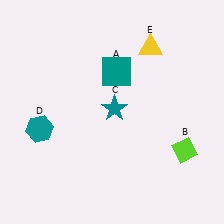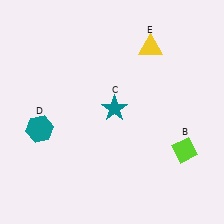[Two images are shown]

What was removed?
The teal square (A) was removed in Image 2.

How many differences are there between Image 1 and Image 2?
There is 1 difference between the two images.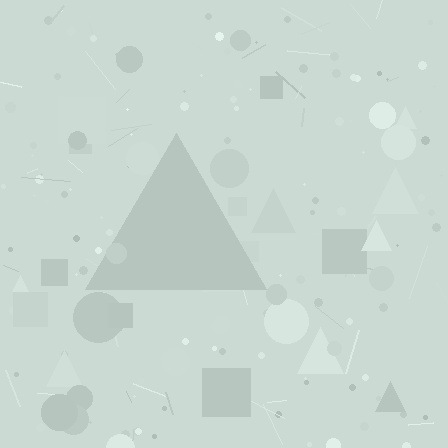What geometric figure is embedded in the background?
A triangle is embedded in the background.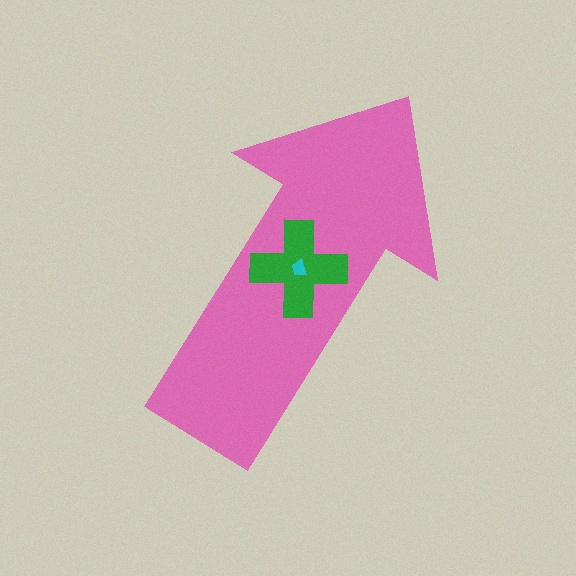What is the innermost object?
The cyan trapezoid.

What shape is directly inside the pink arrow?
The green cross.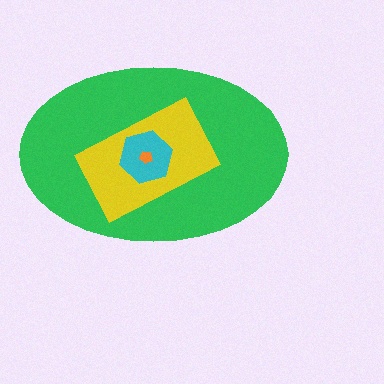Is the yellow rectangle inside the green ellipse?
Yes.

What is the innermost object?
The orange pentagon.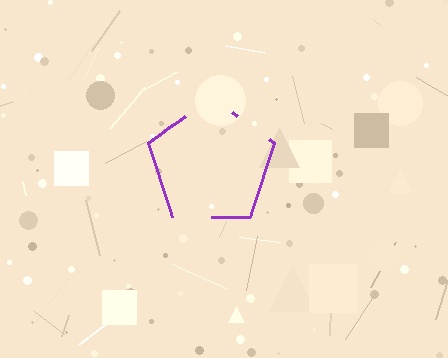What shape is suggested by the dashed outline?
The dashed outline suggests a pentagon.